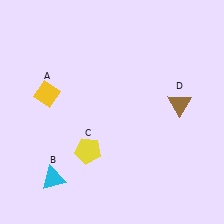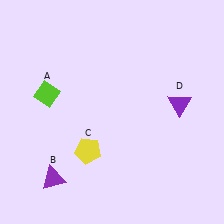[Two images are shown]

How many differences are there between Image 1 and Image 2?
There are 3 differences between the two images.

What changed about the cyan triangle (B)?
In Image 1, B is cyan. In Image 2, it changed to purple.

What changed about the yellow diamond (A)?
In Image 1, A is yellow. In Image 2, it changed to lime.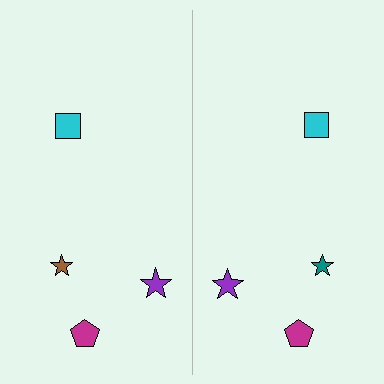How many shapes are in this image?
There are 8 shapes in this image.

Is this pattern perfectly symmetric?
No, the pattern is not perfectly symmetric. The teal star on the right side breaks the symmetry — its mirror counterpart is brown.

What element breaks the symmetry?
The teal star on the right side breaks the symmetry — its mirror counterpart is brown.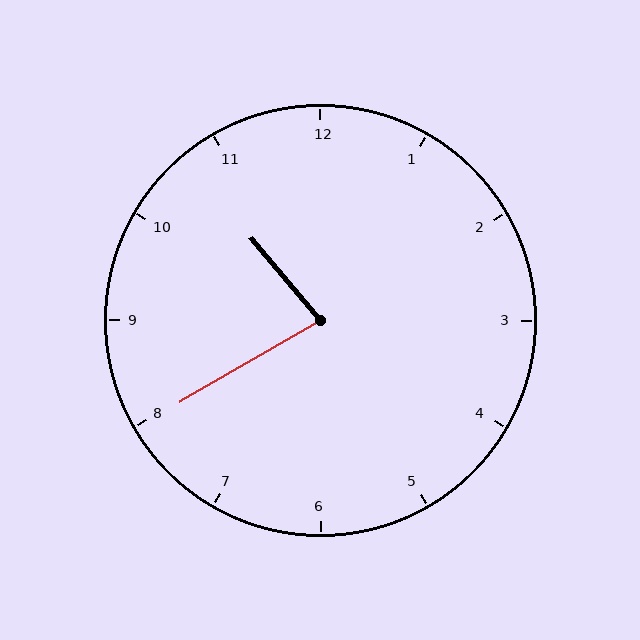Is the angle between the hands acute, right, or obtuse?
It is acute.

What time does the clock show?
10:40.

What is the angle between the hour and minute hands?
Approximately 80 degrees.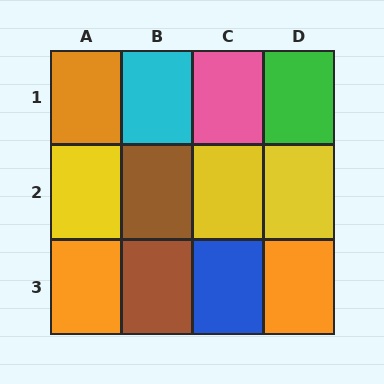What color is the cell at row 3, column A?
Orange.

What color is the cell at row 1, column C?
Pink.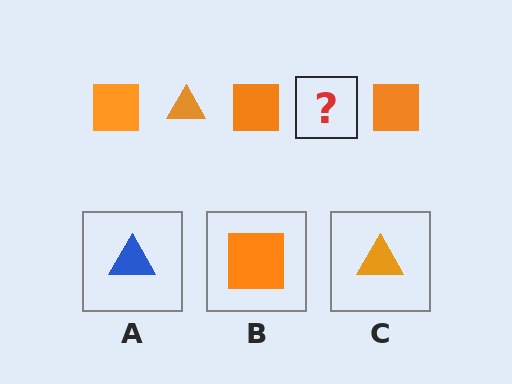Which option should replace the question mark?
Option C.